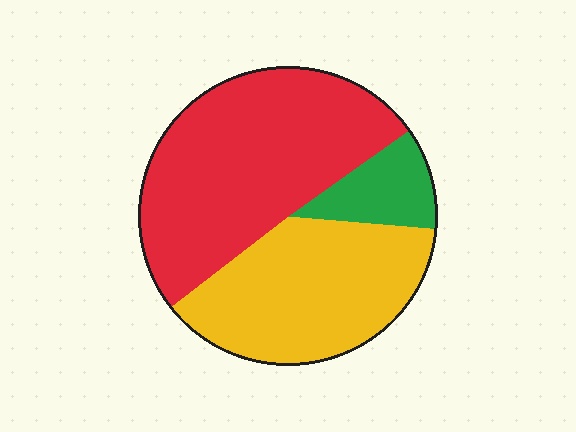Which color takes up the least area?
Green, at roughly 10%.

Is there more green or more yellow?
Yellow.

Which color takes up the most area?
Red, at roughly 50%.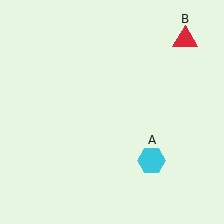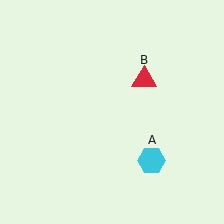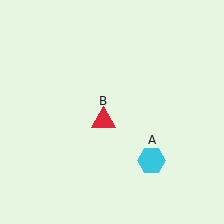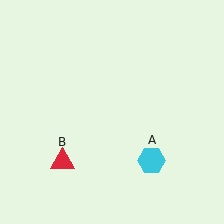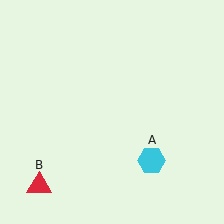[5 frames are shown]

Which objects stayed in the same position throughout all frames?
Cyan hexagon (object A) remained stationary.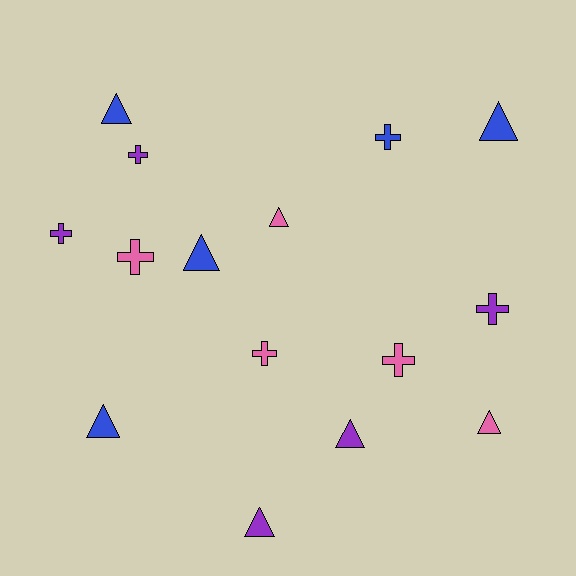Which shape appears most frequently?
Triangle, with 8 objects.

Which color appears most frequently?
Pink, with 5 objects.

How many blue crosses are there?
There is 1 blue cross.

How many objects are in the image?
There are 15 objects.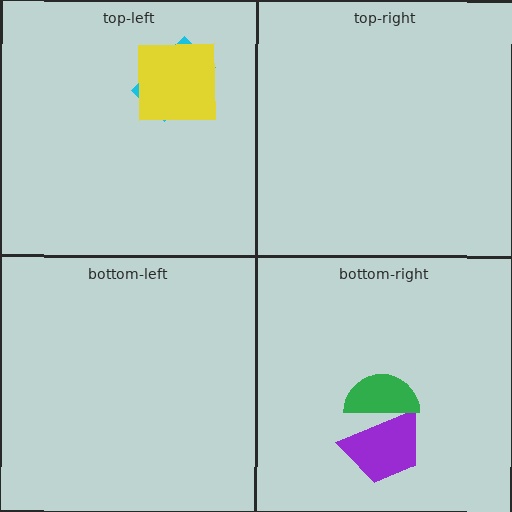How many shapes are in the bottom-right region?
2.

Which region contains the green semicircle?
The bottom-right region.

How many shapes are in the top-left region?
2.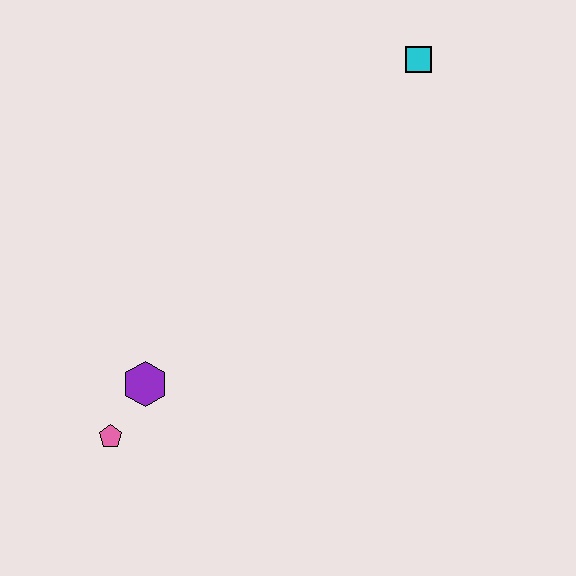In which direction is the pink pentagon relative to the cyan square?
The pink pentagon is below the cyan square.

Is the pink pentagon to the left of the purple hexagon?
Yes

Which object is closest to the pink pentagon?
The purple hexagon is closest to the pink pentagon.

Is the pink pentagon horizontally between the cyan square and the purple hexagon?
No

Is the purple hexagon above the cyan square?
No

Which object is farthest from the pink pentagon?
The cyan square is farthest from the pink pentagon.